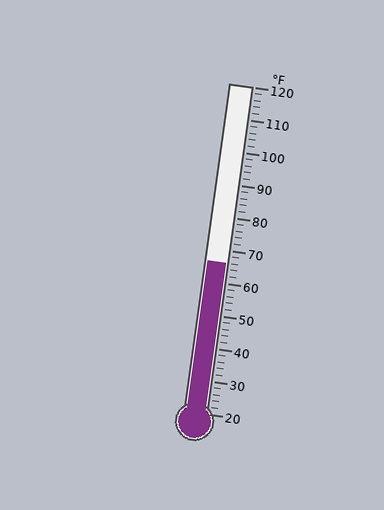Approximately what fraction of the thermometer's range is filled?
The thermometer is filled to approximately 45% of its range.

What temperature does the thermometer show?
The thermometer shows approximately 66°F.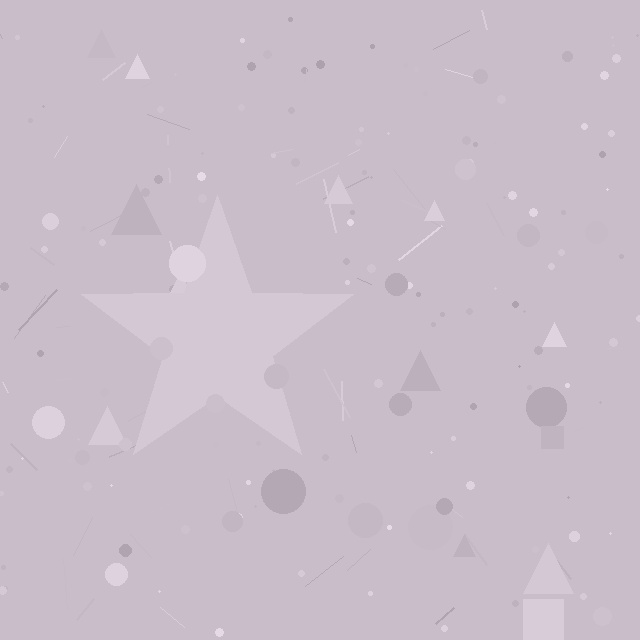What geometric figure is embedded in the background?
A star is embedded in the background.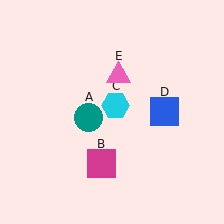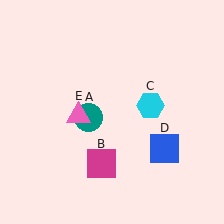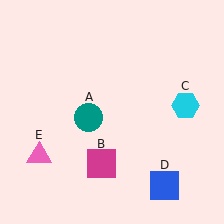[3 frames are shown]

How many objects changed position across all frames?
3 objects changed position: cyan hexagon (object C), blue square (object D), pink triangle (object E).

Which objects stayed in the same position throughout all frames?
Teal circle (object A) and magenta square (object B) remained stationary.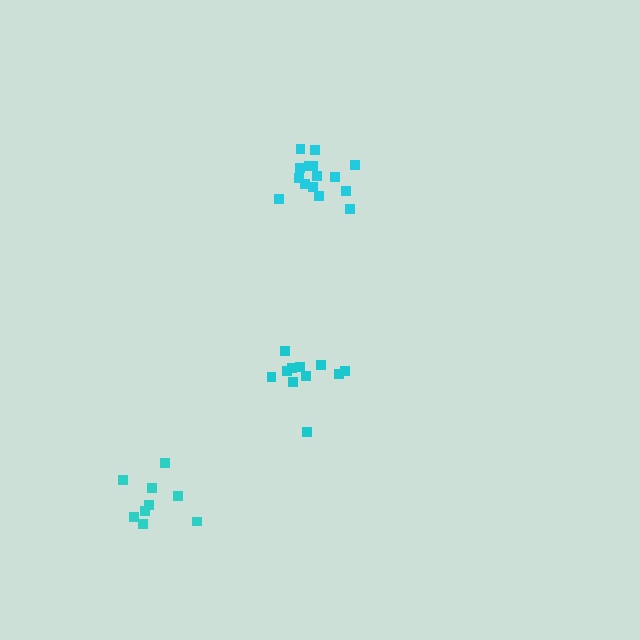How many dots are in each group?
Group 1: 11 dots, Group 2: 15 dots, Group 3: 9 dots (35 total).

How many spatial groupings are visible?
There are 3 spatial groupings.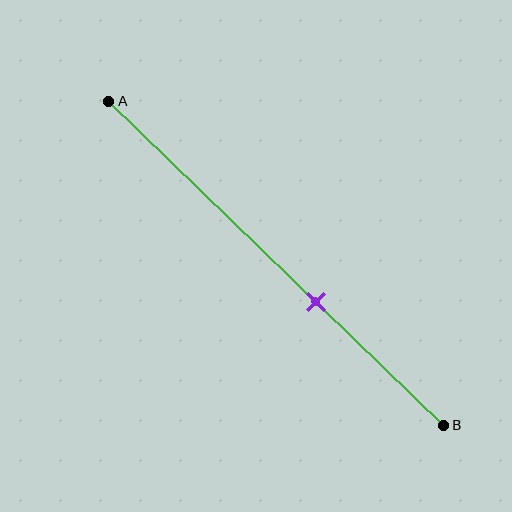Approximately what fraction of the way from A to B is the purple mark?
The purple mark is approximately 60% of the way from A to B.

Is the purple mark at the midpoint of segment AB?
No, the mark is at about 60% from A, not at the 50% midpoint.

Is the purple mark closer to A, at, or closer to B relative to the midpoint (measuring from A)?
The purple mark is closer to point B than the midpoint of segment AB.